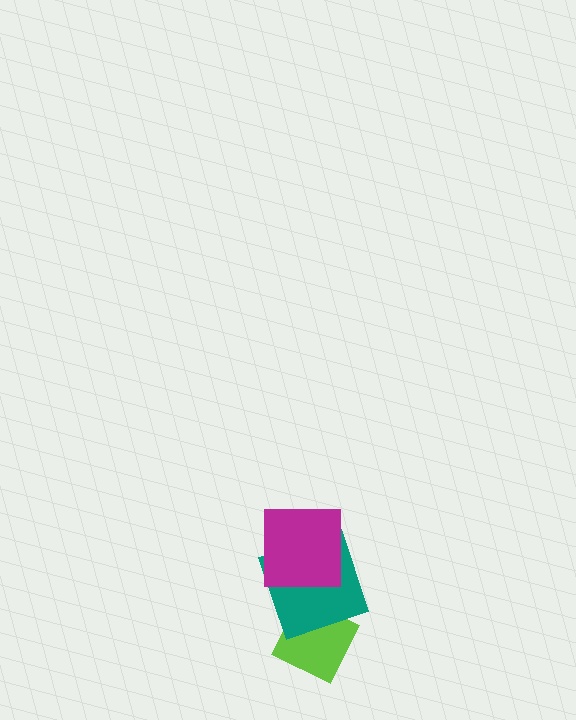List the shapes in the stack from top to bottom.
From top to bottom: the magenta square, the teal square, the lime diamond.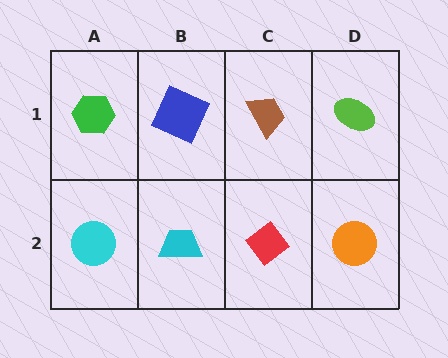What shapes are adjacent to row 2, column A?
A green hexagon (row 1, column A), a cyan trapezoid (row 2, column B).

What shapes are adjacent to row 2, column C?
A brown trapezoid (row 1, column C), a cyan trapezoid (row 2, column B), an orange circle (row 2, column D).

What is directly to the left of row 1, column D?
A brown trapezoid.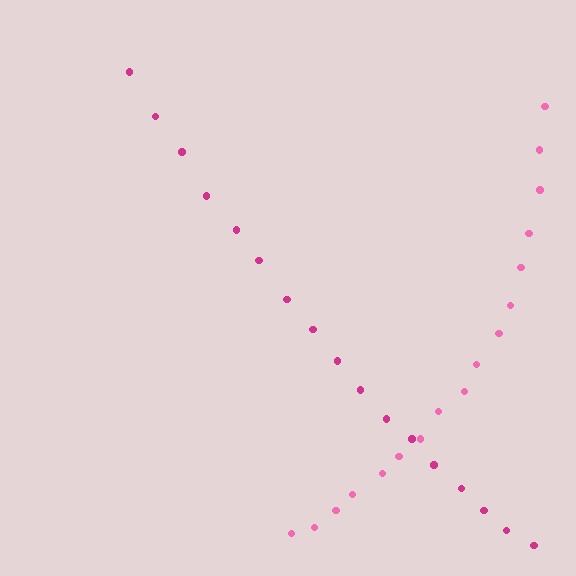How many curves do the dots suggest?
There are 2 distinct paths.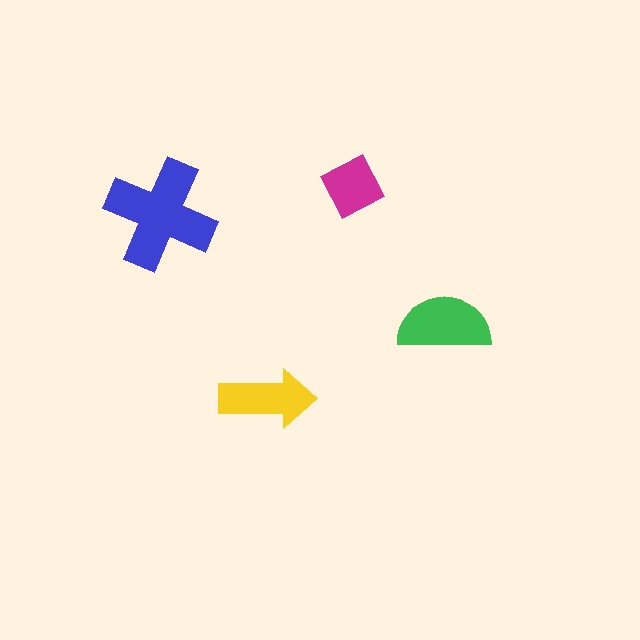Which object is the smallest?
The magenta square.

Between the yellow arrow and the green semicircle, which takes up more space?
The green semicircle.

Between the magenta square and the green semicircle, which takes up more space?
The green semicircle.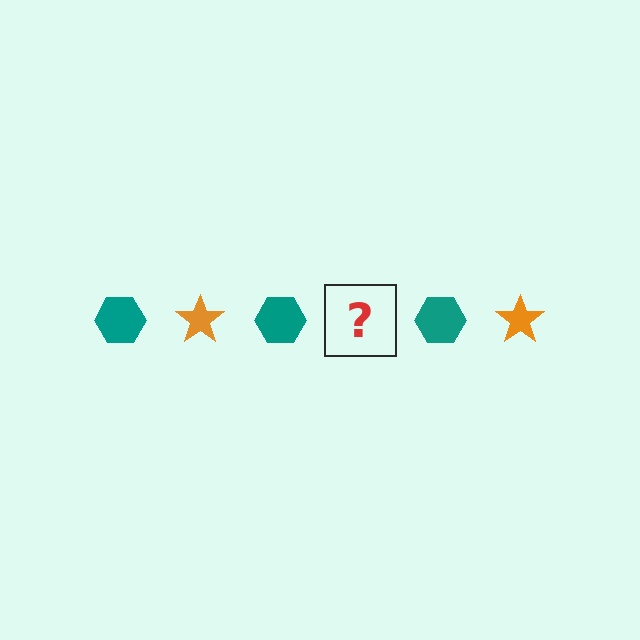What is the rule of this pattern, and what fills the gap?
The rule is that the pattern alternates between teal hexagon and orange star. The gap should be filled with an orange star.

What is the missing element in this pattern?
The missing element is an orange star.